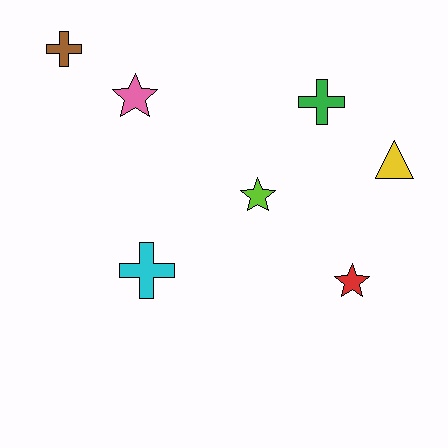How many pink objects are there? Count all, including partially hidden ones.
There is 1 pink object.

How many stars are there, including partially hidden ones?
There are 3 stars.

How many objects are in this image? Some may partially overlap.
There are 7 objects.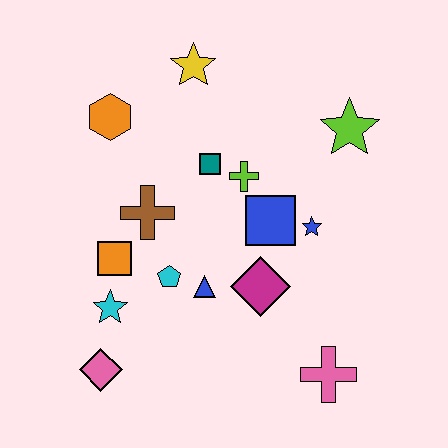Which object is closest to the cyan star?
The orange square is closest to the cyan star.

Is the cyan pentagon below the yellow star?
Yes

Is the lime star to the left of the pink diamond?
No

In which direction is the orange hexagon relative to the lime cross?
The orange hexagon is to the left of the lime cross.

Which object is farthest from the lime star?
The pink diamond is farthest from the lime star.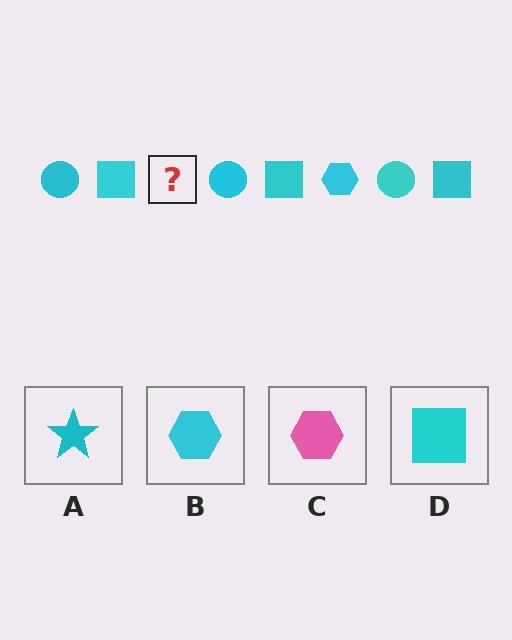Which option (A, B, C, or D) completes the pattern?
B.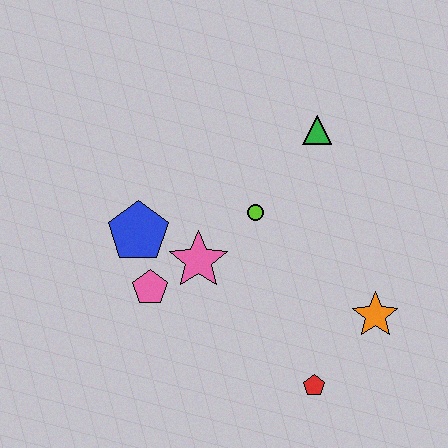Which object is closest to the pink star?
The pink pentagon is closest to the pink star.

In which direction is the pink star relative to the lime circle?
The pink star is to the left of the lime circle.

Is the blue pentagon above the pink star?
Yes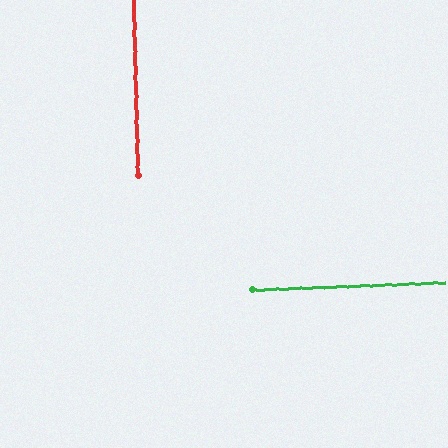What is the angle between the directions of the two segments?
Approximately 89 degrees.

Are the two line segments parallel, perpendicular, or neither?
Perpendicular — they meet at approximately 89°.